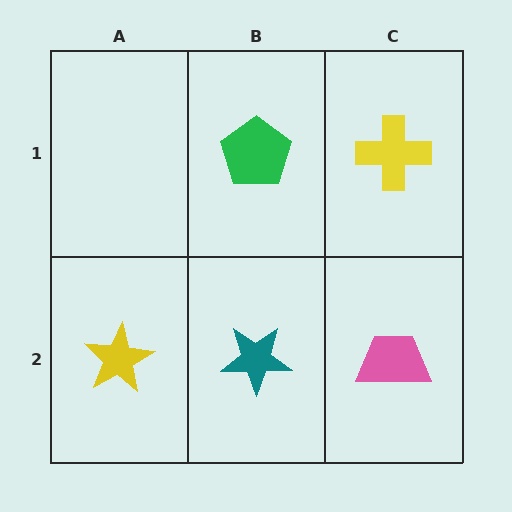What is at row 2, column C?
A pink trapezoid.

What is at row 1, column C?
A yellow cross.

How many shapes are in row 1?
2 shapes.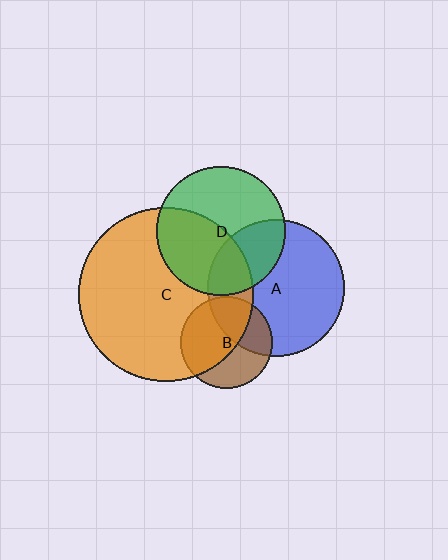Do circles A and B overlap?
Yes.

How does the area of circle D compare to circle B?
Approximately 2.0 times.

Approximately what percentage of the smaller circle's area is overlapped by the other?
Approximately 35%.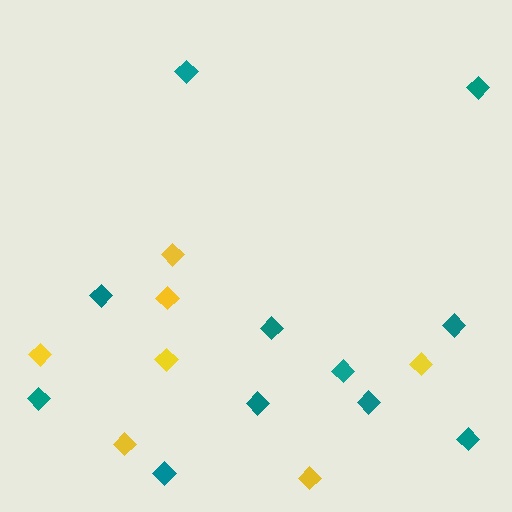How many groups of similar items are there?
There are 2 groups: one group of teal diamonds (11) and one group of yellow diamonds (7).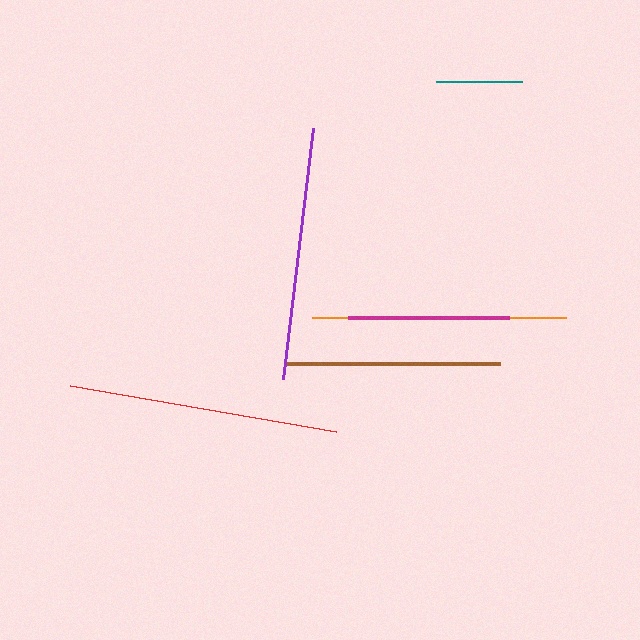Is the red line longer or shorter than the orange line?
The red line is longer than the orange line.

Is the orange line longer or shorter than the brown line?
The orange line is longer than the brown line.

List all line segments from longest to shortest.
From longest to shortest: red, orange, purple, brown, magenta, teal.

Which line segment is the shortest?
The teal line is the shortest at approximately 87 pixels.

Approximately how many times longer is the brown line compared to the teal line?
The brown line is approximately 2.5 times the length of the teal line.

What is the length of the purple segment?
The purple segment is approximately 253 pixels long.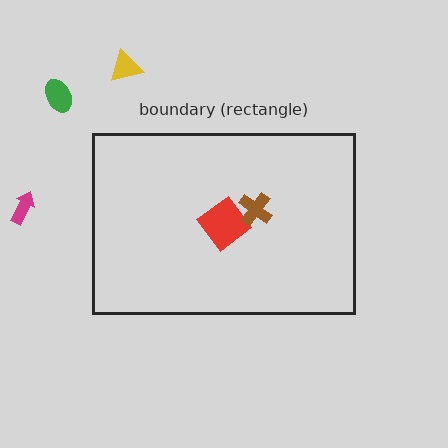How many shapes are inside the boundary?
2 inside, 3 outside.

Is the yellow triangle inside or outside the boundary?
Outside.